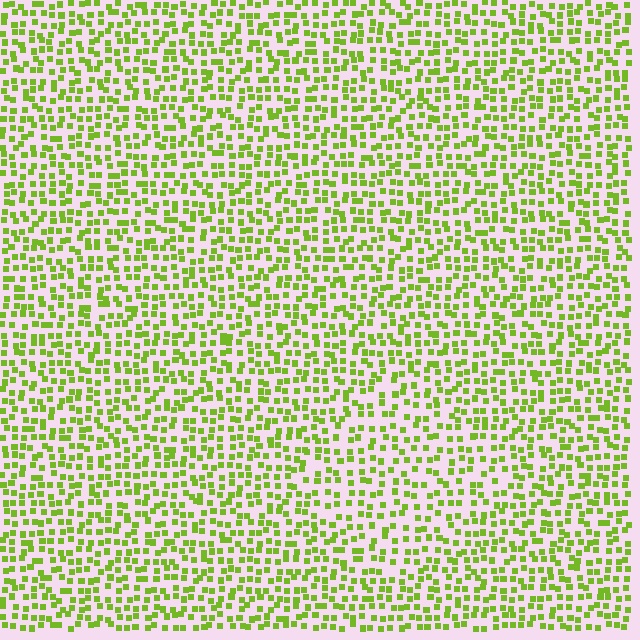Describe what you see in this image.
The image contains small lime elements arranged at two different densities. A diamond-shaped region is visible where the elements are less densely packed than the surrounding area.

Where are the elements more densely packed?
The elements are more densely packed outside the diamond boundary.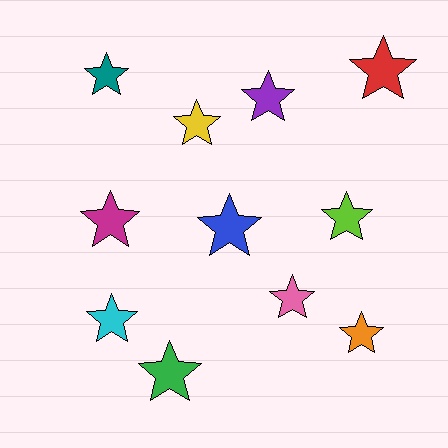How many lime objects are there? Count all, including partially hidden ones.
There is 1 lime object.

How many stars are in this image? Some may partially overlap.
There are 11 stars.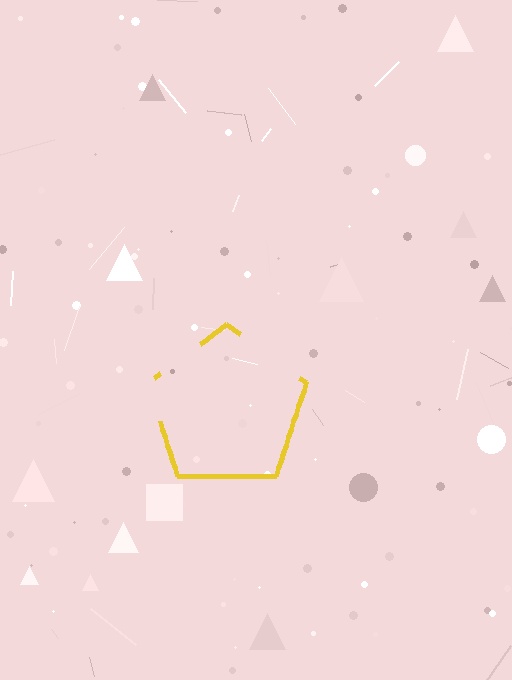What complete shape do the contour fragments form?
The contour fragments form a pentagon.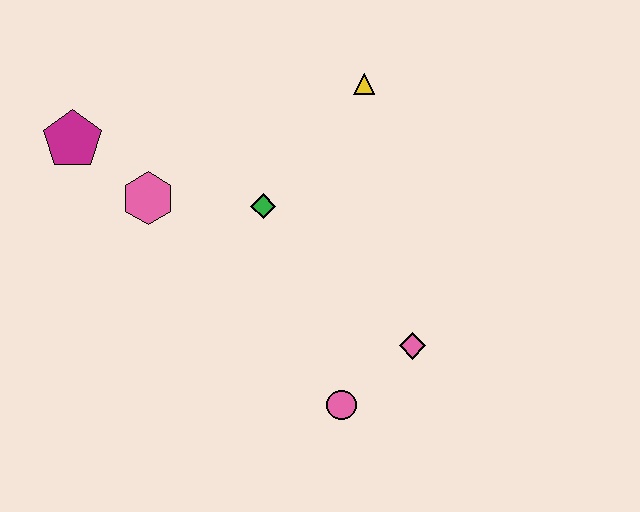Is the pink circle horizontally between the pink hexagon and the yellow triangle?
Yes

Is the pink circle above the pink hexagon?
No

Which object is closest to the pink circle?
The pink diamond is closest to the pink circle.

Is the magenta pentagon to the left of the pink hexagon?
Yes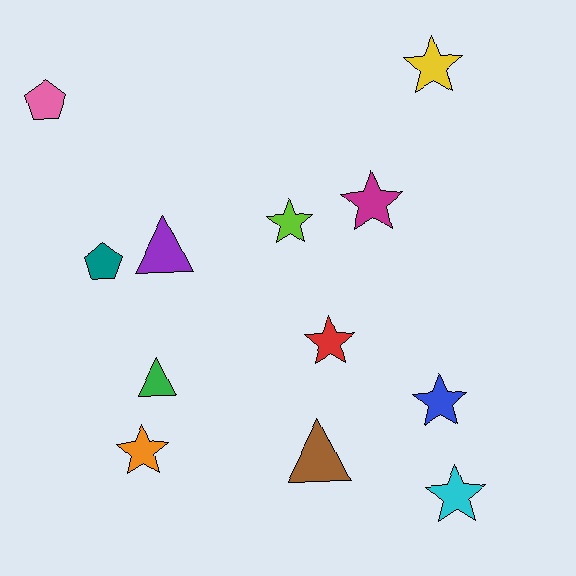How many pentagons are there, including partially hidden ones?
There are 2 pentagons.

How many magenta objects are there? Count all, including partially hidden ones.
There is 1 magenta object.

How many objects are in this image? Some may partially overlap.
There are 12 objects.